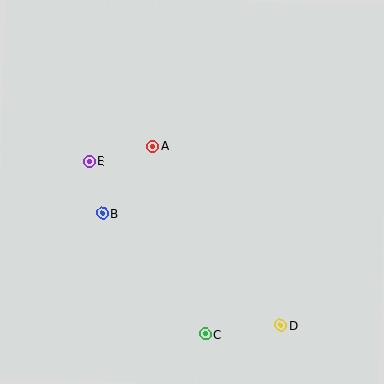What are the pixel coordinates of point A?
Point A is at (153, 146).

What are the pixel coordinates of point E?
Point E is at (89, 162).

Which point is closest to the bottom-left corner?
Point B is closest to the bottom-left corner.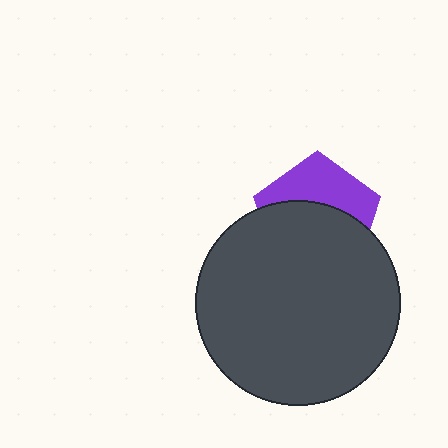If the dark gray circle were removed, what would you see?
You would see the complete purple pentagon.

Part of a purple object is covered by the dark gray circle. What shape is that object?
It is a pentagon.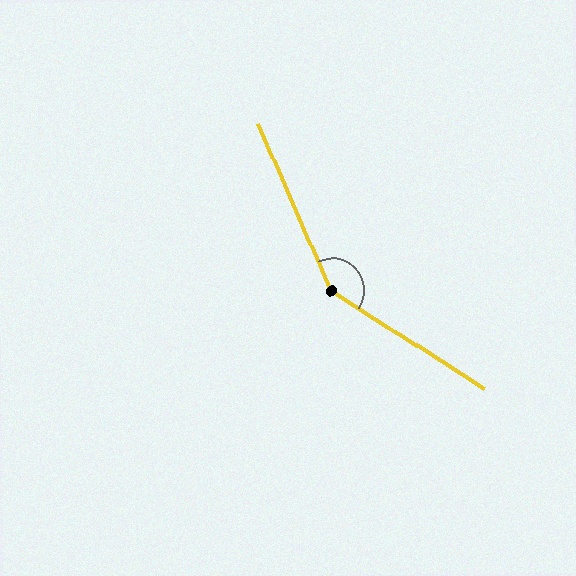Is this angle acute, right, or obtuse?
It is obtuse.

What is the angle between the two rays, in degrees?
Approximately 146 degrees.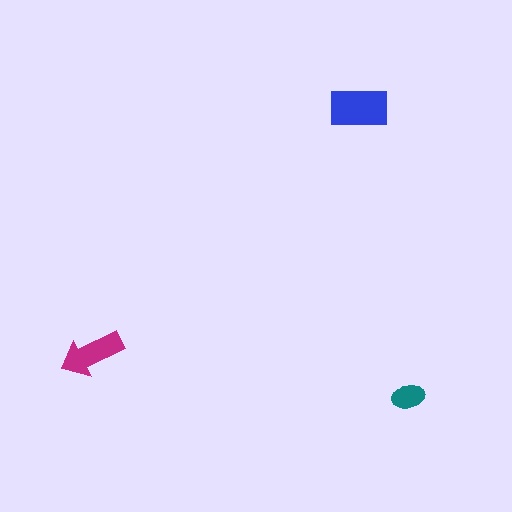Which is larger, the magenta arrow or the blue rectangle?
The blue rectangle.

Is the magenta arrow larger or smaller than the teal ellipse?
Larger.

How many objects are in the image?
There are 3 objects in the image.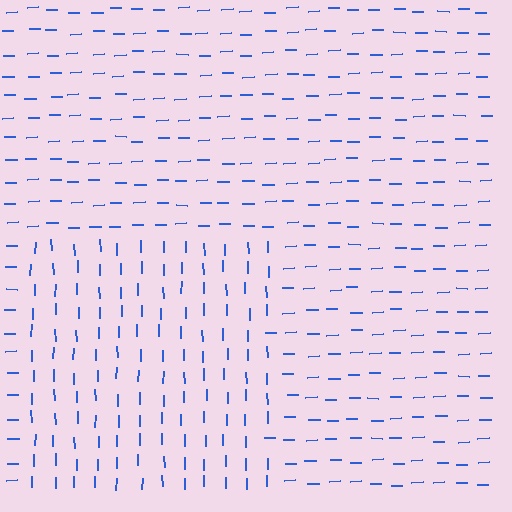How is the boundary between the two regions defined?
The boundary is defined purely by a change in line orientation (approximately 89 degrees difference). All lines are the same color and thickness.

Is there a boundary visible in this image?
Yes, there is a texture boundary formed by a change in line orientation.